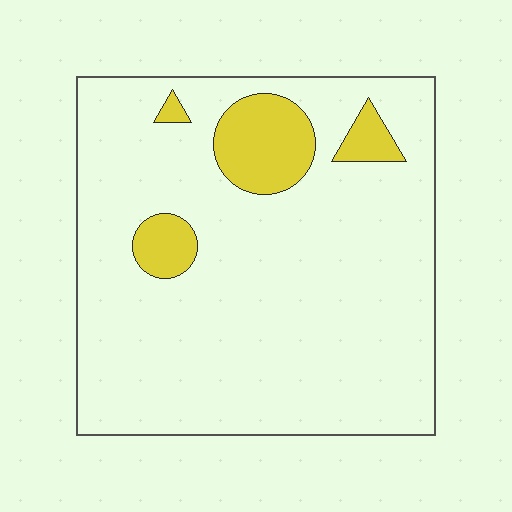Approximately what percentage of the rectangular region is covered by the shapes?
Approximately 10%.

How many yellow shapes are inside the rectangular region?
4.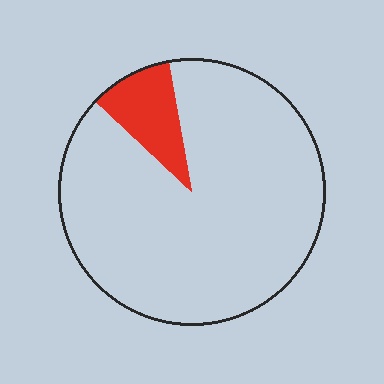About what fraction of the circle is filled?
About one tenth (1/10).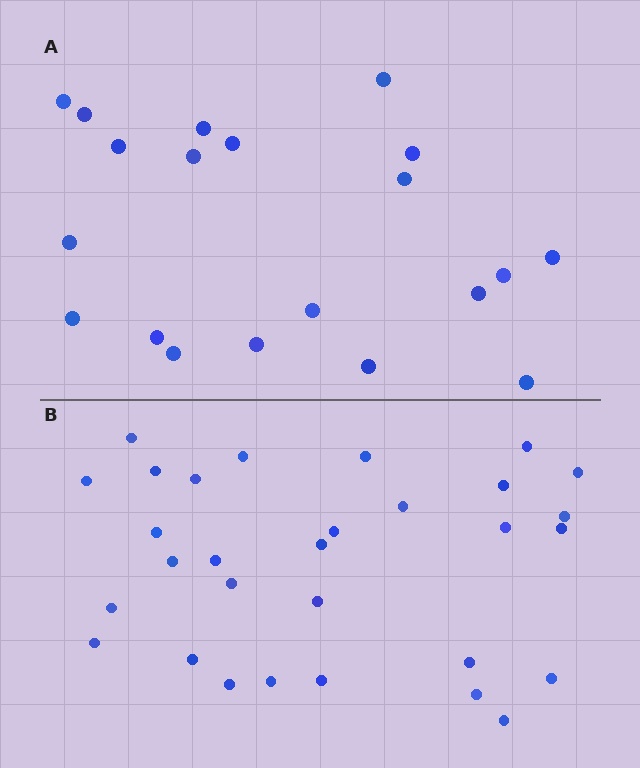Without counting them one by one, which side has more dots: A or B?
Region B (the bottom region) has more dots.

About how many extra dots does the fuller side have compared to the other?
Region B has roughly 10 or so more dots than region A.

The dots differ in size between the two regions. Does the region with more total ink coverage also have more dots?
No. Region A has more total ink coverage because its dots are larger, but region B actually contains more individual dots. Total area can be misleading — the number of items is what matters here.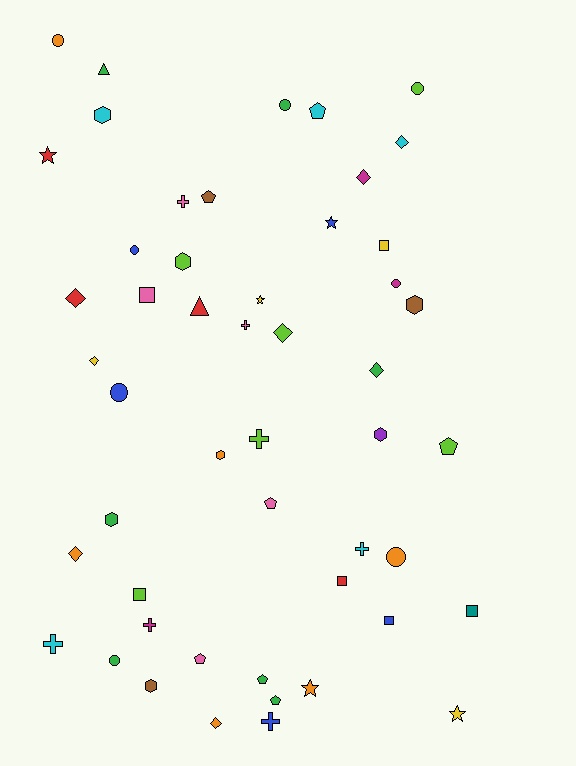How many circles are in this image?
There are 8 circles.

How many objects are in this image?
There are 50 objects.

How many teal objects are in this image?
There is 1 teal object.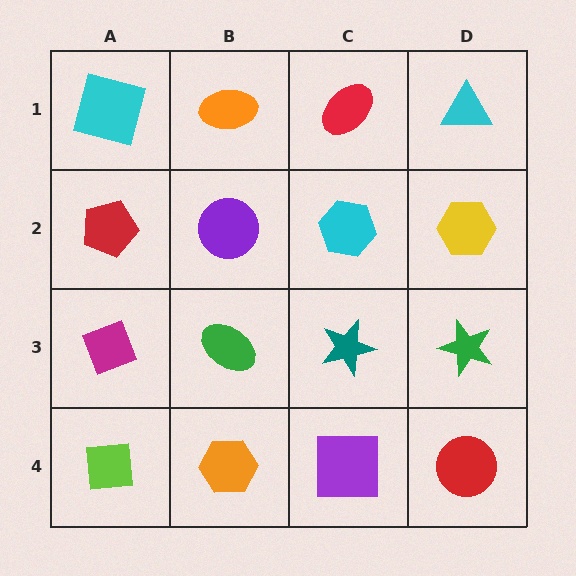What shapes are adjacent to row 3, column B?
A purple circle (row 2, column B), an orange hexagon (row 4, column B), a magenta diamond (row 3, column A), a teal star (row 3, column C).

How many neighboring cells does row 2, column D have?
3.